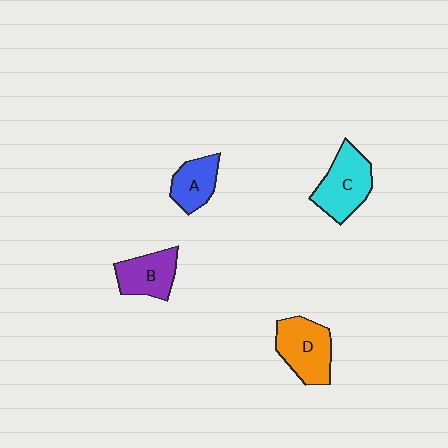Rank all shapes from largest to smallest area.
From largest to smallest: C (cyan), D (orange), B (purple), A (blue).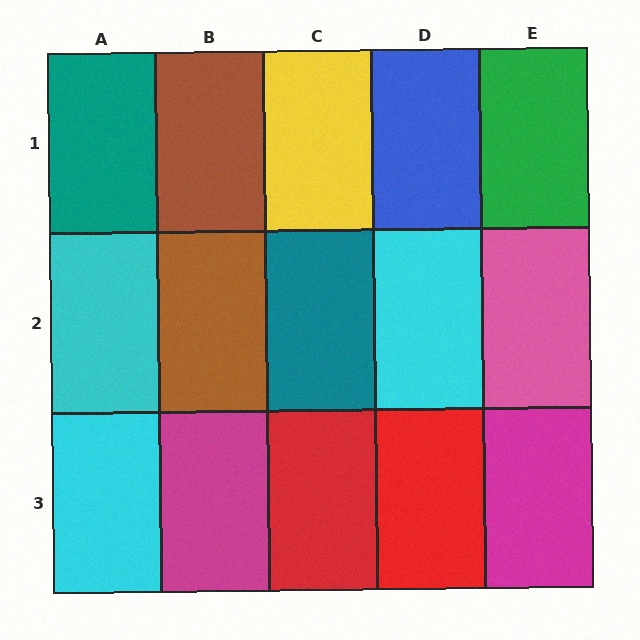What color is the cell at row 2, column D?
Cyan.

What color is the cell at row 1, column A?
Teal.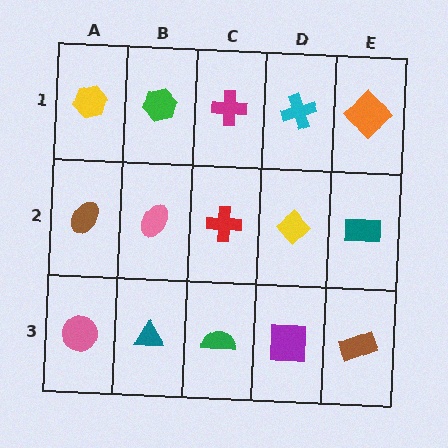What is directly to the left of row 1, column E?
A cyan cross.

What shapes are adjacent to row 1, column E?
A teal rectangle (row 2, column E), a cyan cross (row 1, column D).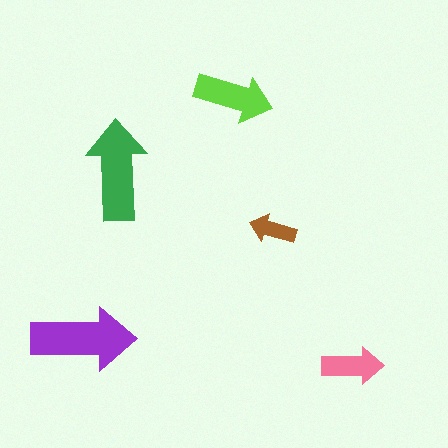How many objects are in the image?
There are 5 objects in the image.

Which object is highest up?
The lime arrow is topmost.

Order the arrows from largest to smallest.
the purple one, the green one, the lime one, the pink one, the brown one.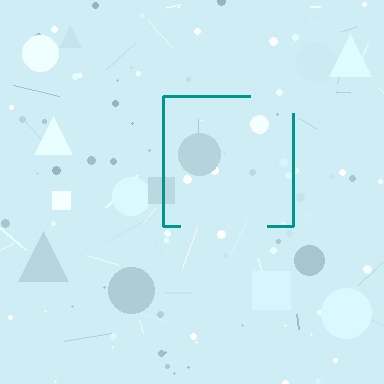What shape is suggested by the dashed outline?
The dashed outline suggests a square.